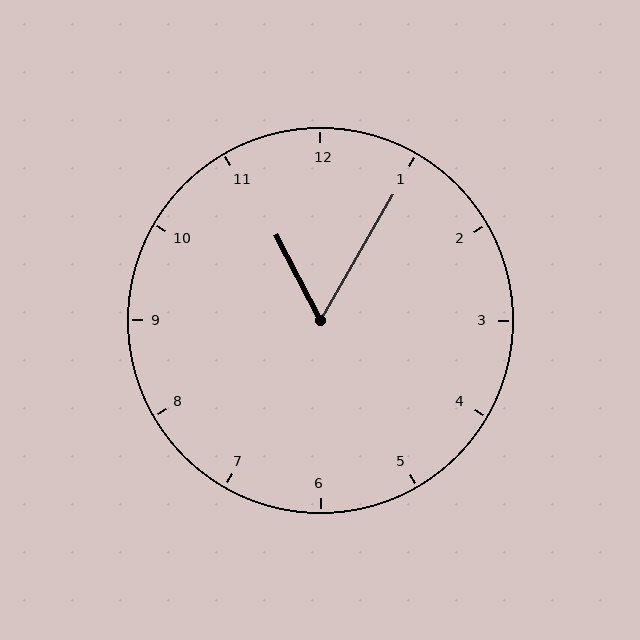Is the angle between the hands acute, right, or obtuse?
It is acute.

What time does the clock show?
11:05.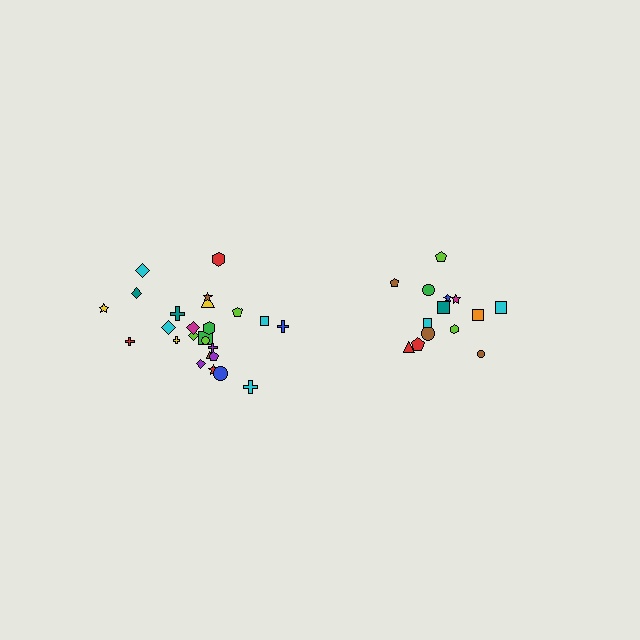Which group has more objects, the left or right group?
The left group.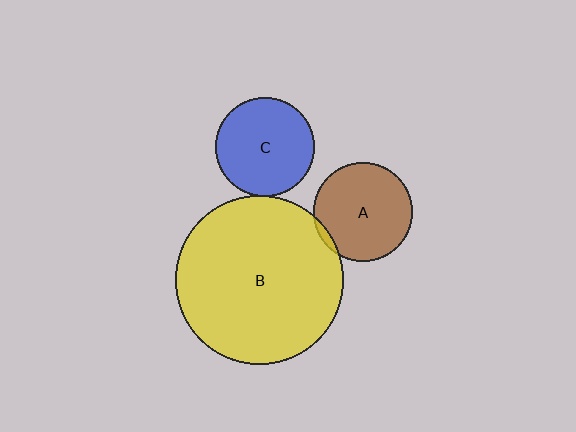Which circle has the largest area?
Circle B (yellow).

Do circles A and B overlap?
Yes.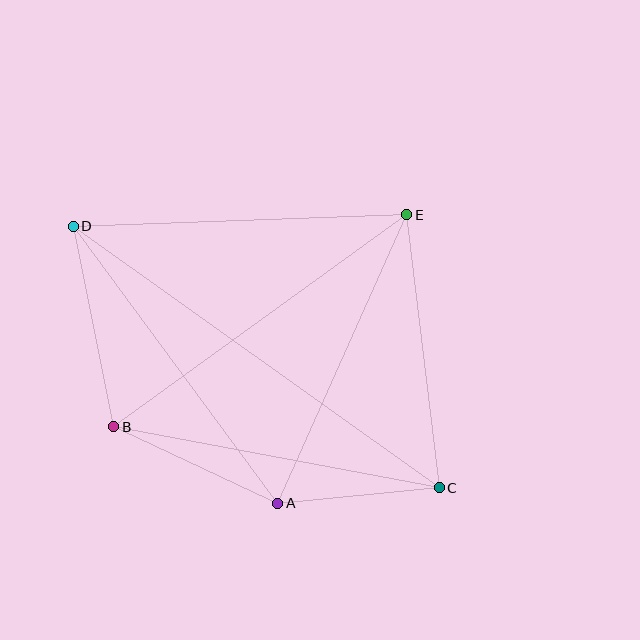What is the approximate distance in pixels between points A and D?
The distance between A and D is approximately 344 pixels.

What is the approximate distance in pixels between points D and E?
The distance between D and E is approximately 334 pixels.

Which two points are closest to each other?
Points A and C are closest to each other.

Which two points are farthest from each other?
Points C and D are farthest from each other.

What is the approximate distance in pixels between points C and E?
The distance between C and E is approximately 275 pixels.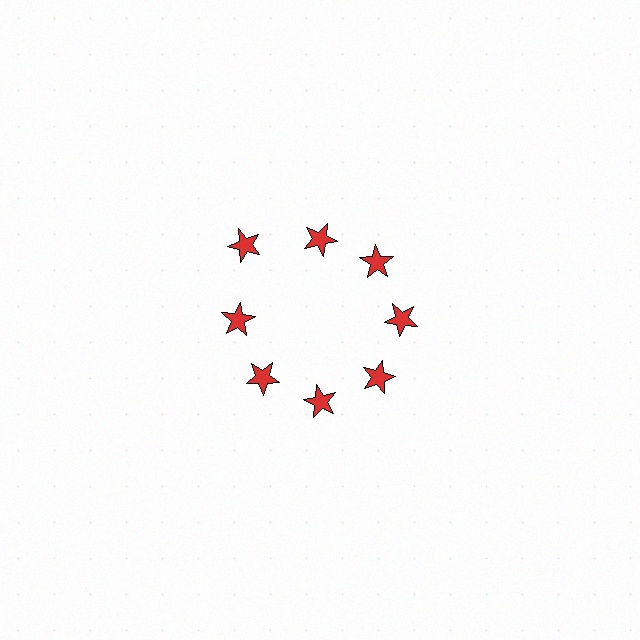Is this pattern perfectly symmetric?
No. The 8 red stars are arranged in a ring, but one element near the 10 o'clock position is pushed outward from the center, breaking the 8-fold rotational symmetry.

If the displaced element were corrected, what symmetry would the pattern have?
It would have 8-fold rotational symmetry — the pattern would map onto itself every 45 degrees.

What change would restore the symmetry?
The symmetry would be restored by moving it inward, back onto the ring so that all 8 stars sit at equal angles and equal distance from the center.